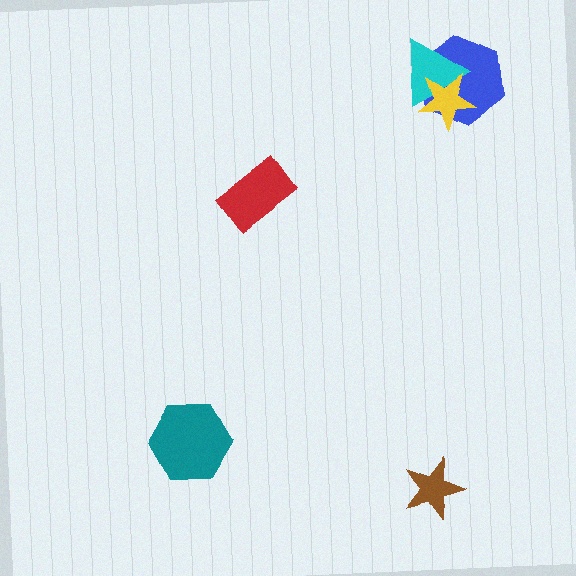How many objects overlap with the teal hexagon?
0 objects overlap with the teal hexagon.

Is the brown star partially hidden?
No, no other shape covers it.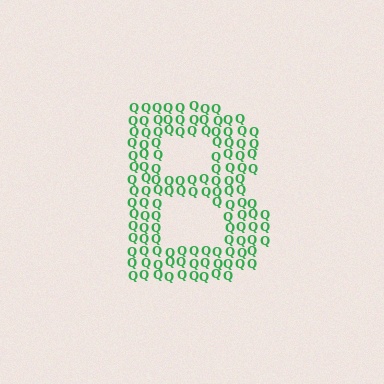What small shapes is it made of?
It is made of small letter Q's.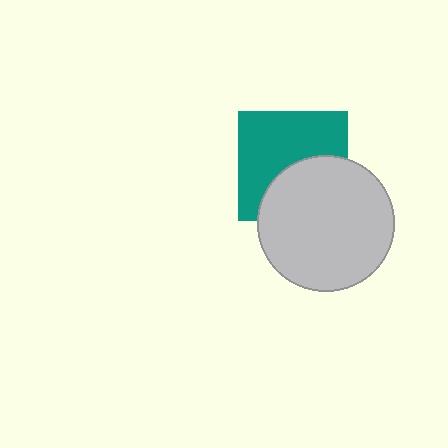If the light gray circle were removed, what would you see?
You would see the complete teal square.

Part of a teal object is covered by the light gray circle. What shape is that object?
It is a square.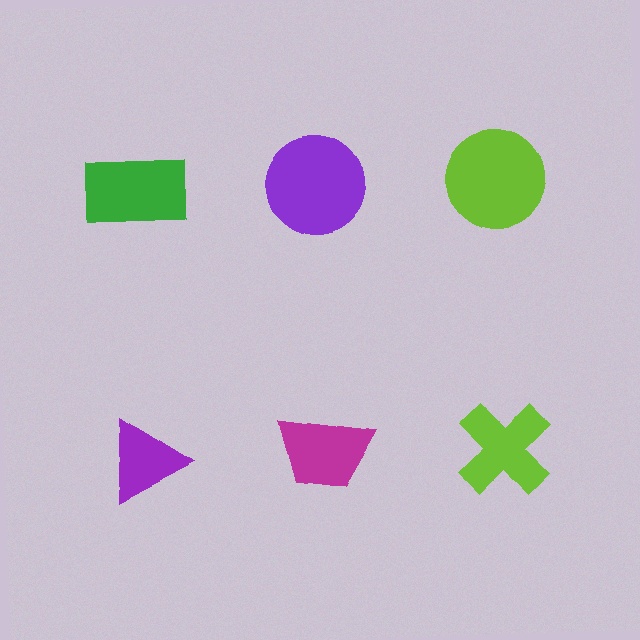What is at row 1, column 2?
A purple circle.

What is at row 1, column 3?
A lime circle.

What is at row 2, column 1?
A purple triangle.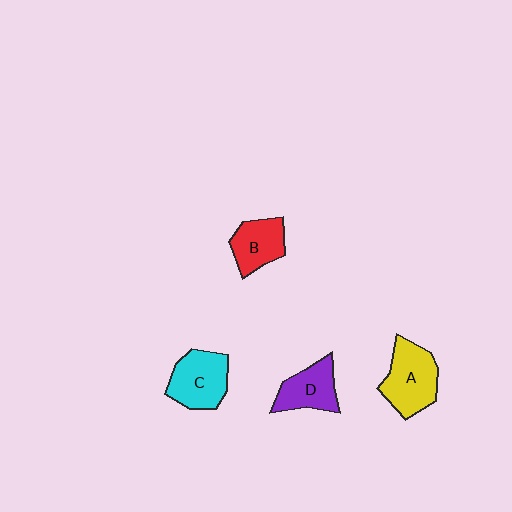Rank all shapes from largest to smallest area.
From largest to smallest: A (yellow), C (cyan), D (purple), B (red).